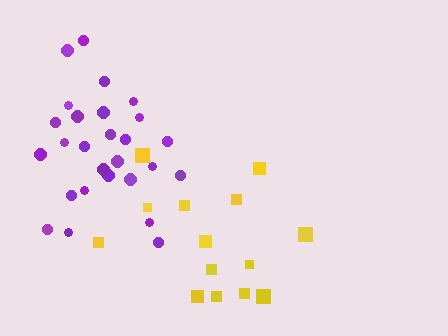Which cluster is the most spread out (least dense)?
Yellow.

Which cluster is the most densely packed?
Purple.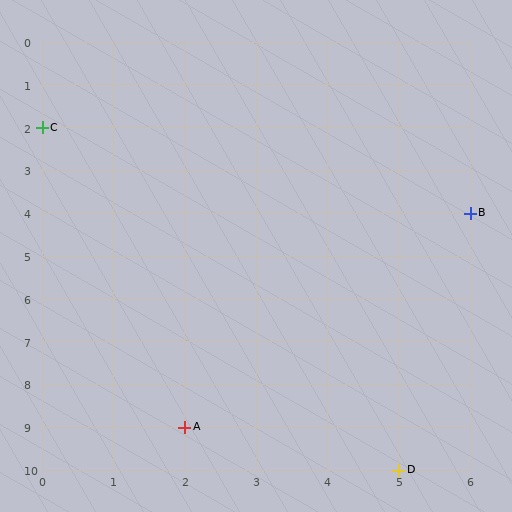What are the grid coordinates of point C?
Point C is at grid coordinates (0, 2).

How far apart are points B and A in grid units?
Points B and A are 4 columns and 5 rows apart (about 6.4 grid units diagonally).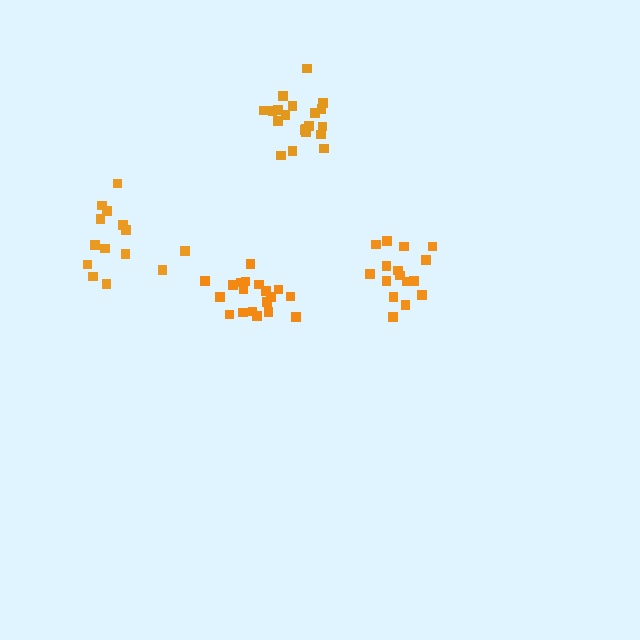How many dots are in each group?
Group 1: 16 dots, Group 2: 20 dots, Group 3: 14 dots, Group 4: 19 dots (69 total).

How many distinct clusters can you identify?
There are 4 distinct clusters.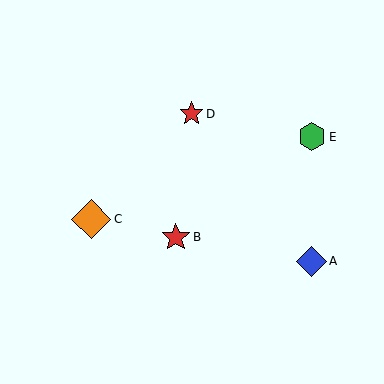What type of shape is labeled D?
Shape D is a red star.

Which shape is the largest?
The orange diamond (labeled C) is the largest.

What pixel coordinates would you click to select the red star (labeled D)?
Click at (191, 114) to select the red star D.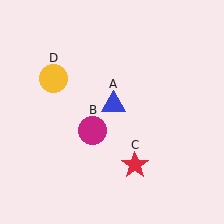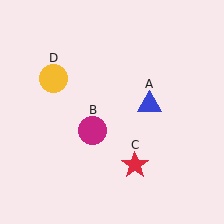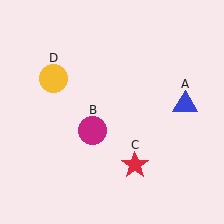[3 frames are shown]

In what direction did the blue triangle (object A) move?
The blue triangle (object A) moved right.